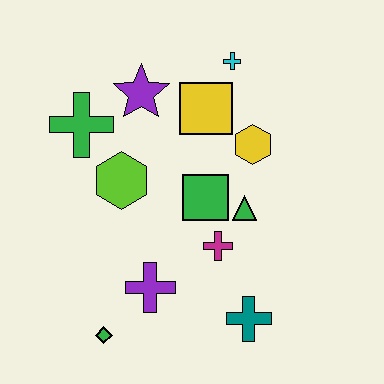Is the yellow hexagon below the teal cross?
No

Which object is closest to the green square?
The green triangle is closest to the green square.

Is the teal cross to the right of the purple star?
Yes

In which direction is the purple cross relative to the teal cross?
The purple cross is to the left of the teal cross.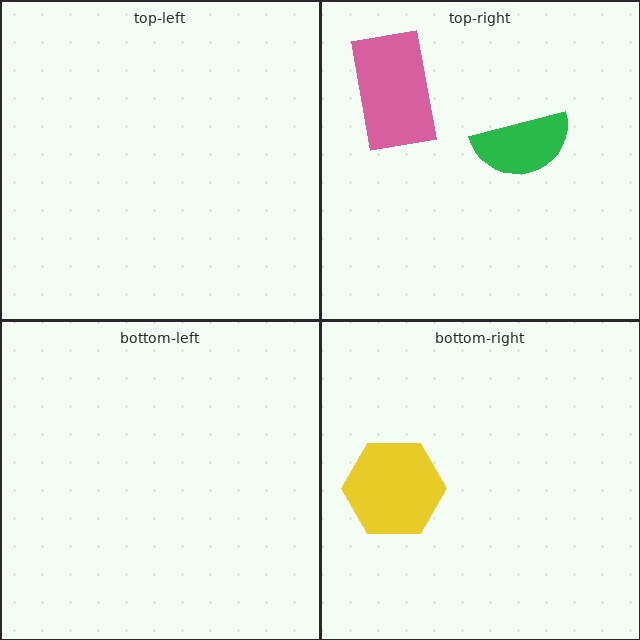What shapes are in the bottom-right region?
The yellow hexagon.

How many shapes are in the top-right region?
2.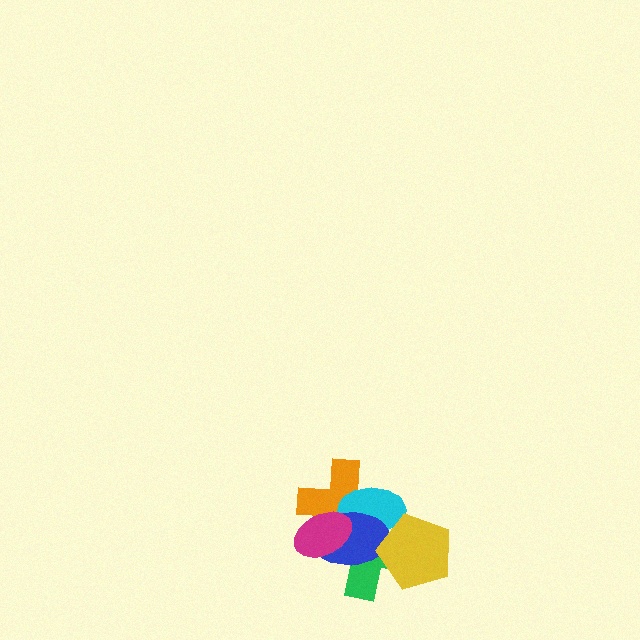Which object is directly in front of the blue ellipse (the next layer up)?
The magenta ellipse is directly in front of the blue ellipse.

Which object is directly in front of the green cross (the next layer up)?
The orange cross is directly in front of the green cross.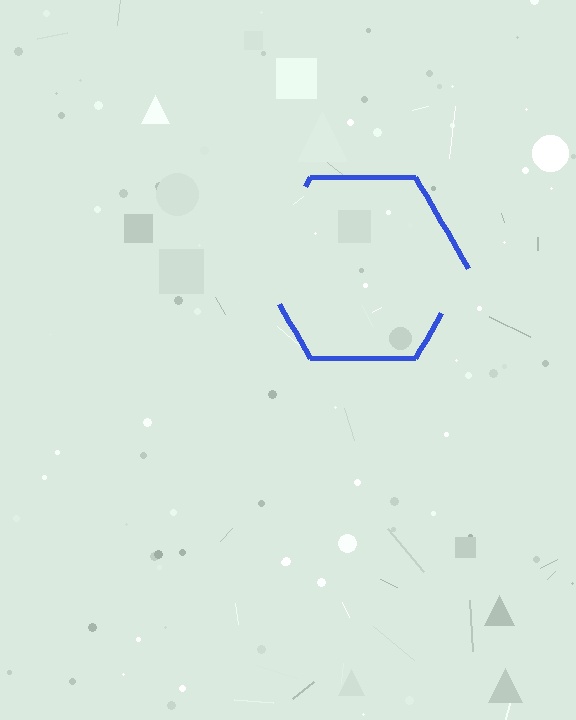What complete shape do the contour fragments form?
The contour fragments form a hexagon.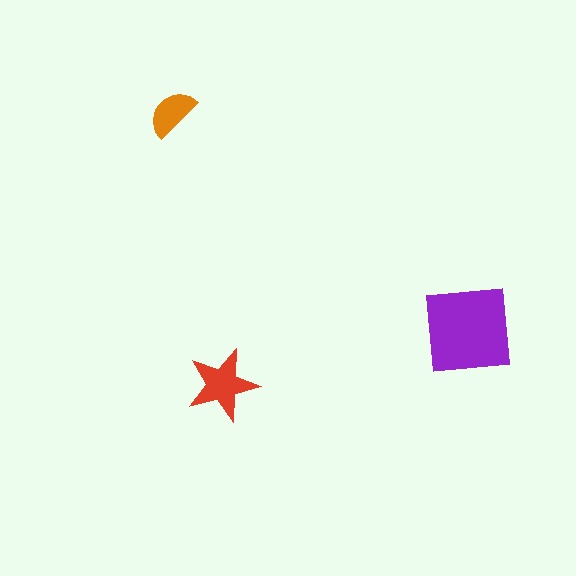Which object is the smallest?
The orange semicircle.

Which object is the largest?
The purple square.